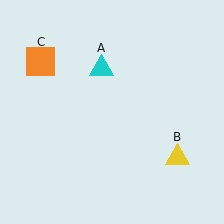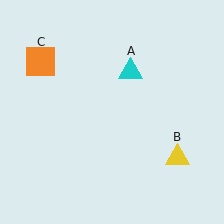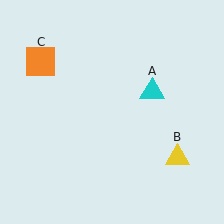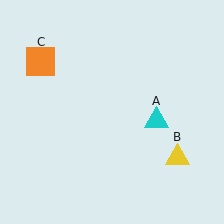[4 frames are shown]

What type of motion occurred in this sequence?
The cyan triangle (object A) rotated clockwise around the center of the scene.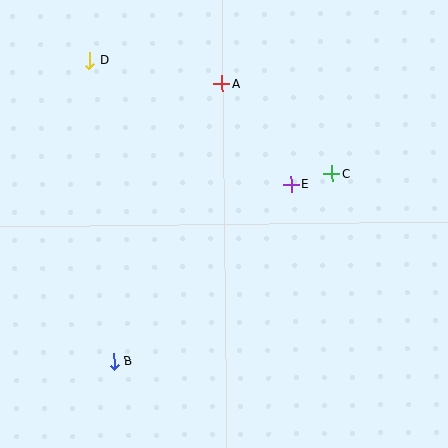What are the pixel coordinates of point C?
Point C is at (332, 173).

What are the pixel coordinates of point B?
Point B is at (114, 362).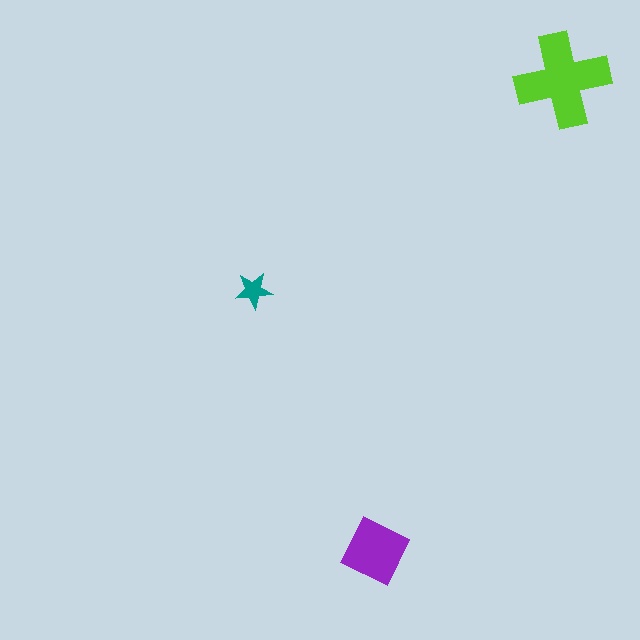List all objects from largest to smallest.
The lime cross, the purple diamond, the teal star.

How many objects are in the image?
There are 3 objects in the image.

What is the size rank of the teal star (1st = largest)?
3rd.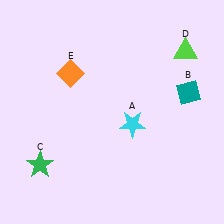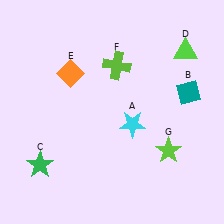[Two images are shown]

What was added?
A lime cross (F), a lime star (G) were added in Image 2.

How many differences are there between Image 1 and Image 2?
There are 2 differences between the two images.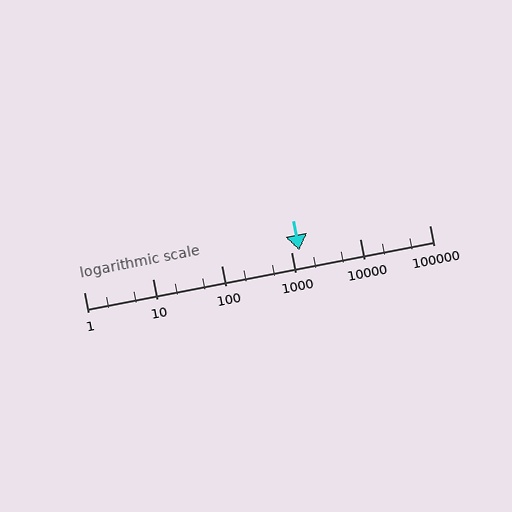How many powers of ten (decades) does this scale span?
The scale spans 5 decades, from 1 to 100000.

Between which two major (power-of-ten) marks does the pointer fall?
The pointer is between 1000 and 10000.